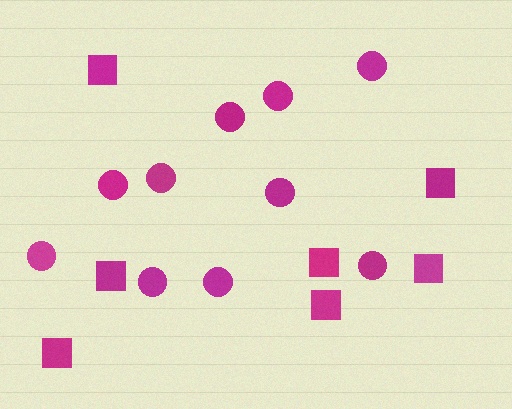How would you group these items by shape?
There are 2 groups: one group of circles (10) and one group of squares (7).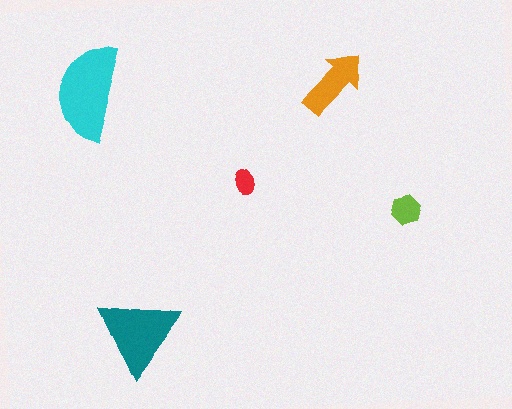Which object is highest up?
The cyan semicircle is topmost.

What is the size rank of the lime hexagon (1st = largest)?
4th.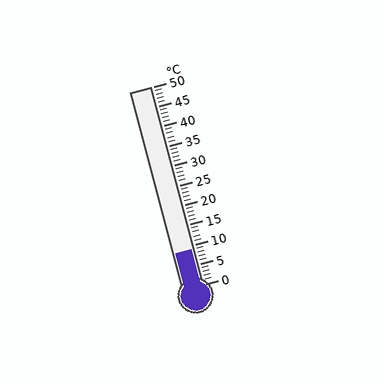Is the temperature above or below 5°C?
The temperature is above 5°C.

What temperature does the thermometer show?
The thermometer shows approximately 9°C.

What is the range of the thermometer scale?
The thermometer scale ranges from 0°C to 50°C.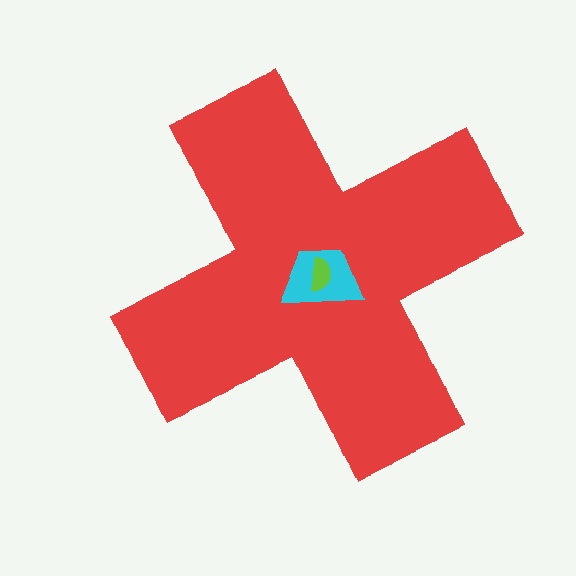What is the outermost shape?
The red cross.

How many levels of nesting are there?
3.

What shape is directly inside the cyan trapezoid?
The lime semicircle.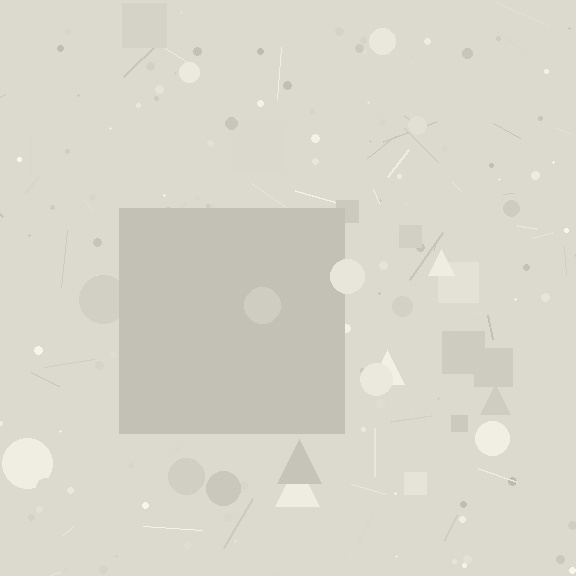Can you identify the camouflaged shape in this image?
The camouflaged shape is a square.